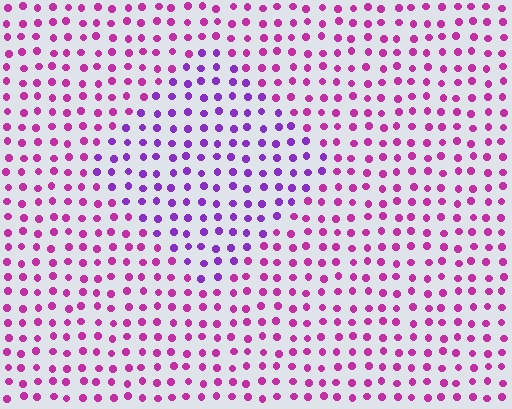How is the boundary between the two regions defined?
The boundary is defined purely by a slight shift in hue (about 35 degrees). Spacing, size, and orientation are identical on both sides.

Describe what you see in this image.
The image is filled with small magenta elements in a uniform arrangement. A diamond-shaped region is visible where the elements are tinted to a slightly different hue, forming a subtle color boundary.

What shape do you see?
I see a diamond.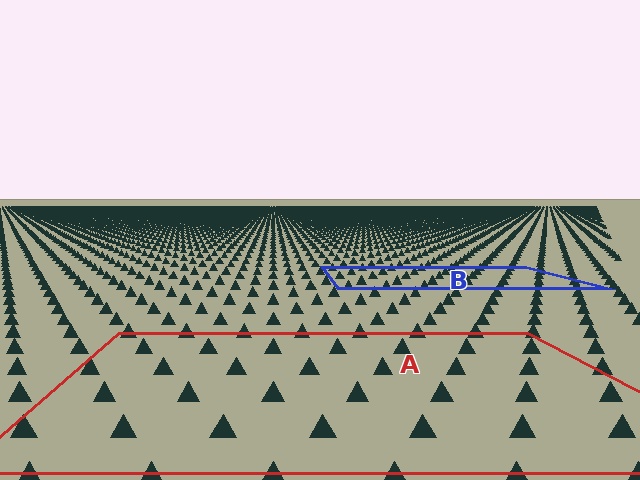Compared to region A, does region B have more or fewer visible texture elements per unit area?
Region B has more texture elements per unit area — they are packed more densely because it is farther away.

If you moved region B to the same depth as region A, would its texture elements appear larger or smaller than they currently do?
They would appear larger. At a closer depth, the same texture elements are projected at a bigger on-screen size.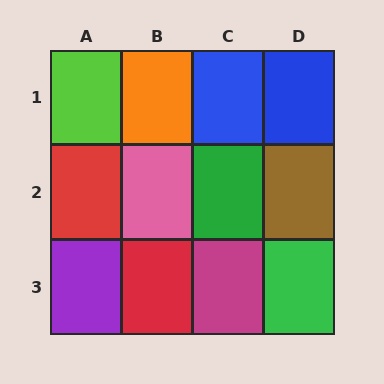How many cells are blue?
2 cells are blue.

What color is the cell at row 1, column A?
Lime.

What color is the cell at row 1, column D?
Blue.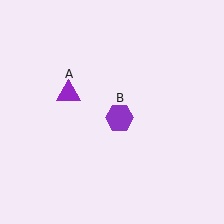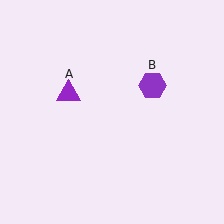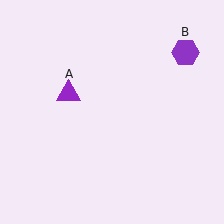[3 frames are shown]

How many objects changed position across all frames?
1 object changed position: purple hexagon (object B).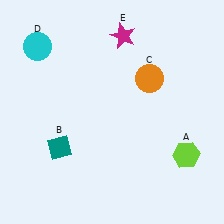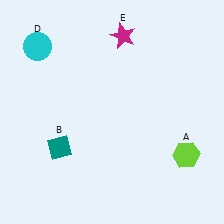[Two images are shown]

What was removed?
The orange circle (C) was removed in Image 2.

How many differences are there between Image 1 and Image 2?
There is 1 difference between the two images.